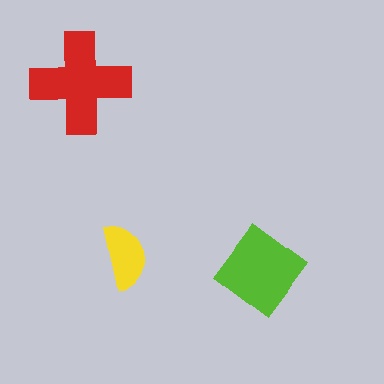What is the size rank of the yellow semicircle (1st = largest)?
3rd.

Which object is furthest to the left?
The red cross is leftmost.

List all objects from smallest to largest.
The yellow semicircle, the lime diamond, the red cross.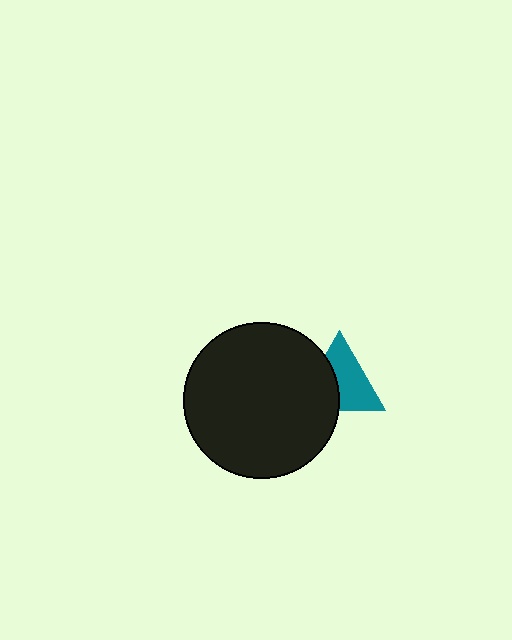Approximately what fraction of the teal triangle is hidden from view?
Roughly 40% of the teal triangle is hidden behind the black circle.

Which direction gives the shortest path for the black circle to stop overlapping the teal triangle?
Moving left gives the shortest separation.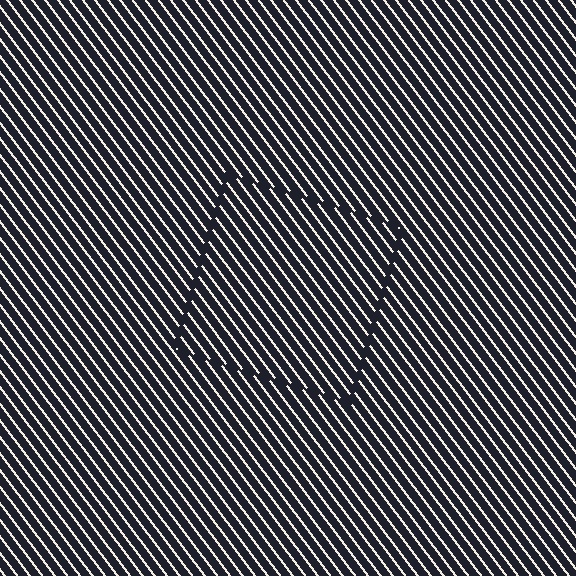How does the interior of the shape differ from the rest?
The interior of the shape contains the same grating, shifted by half a period — the contour is defined by the phase discontinuity where line-ends from the inner and outer gratings abut.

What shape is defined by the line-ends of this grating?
An illusory square. The interior of the shape contains the same grating, shifted by half a period — the contour is defined by the phase discontinuity where line-ends from the inner and outer gratings abut.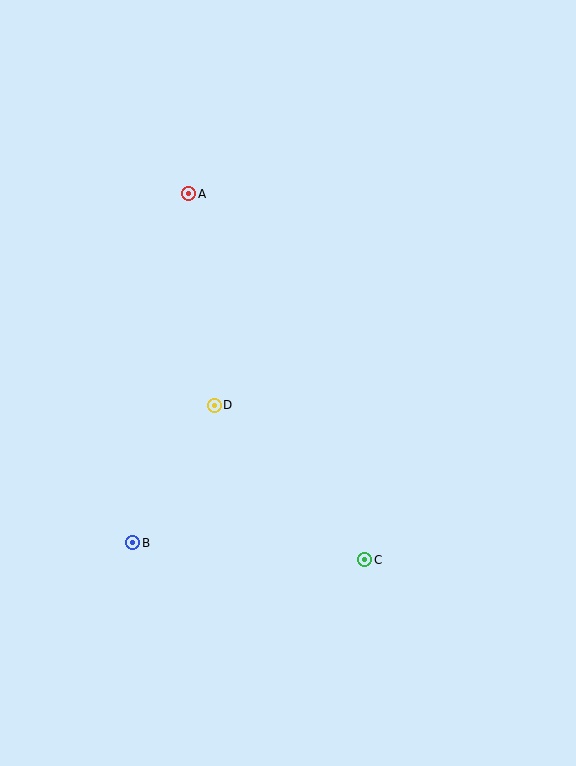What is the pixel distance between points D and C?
The distance between D and C is 216 pixels.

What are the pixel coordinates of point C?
Point C is at (365, 560).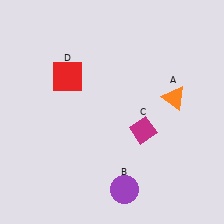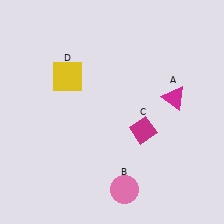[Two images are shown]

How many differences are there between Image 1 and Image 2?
There are 3 differences between the two images.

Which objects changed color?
A changed from orange to magenta. B changed from purple to pink. D changed from red to yellow.